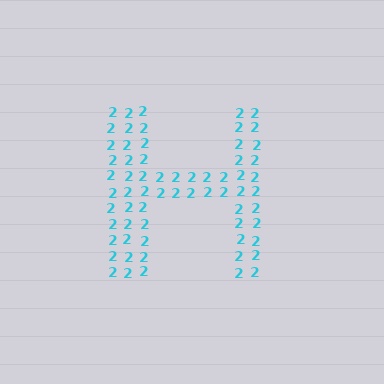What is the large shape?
The large shape is the letter H.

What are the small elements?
The small elements are digit 2's.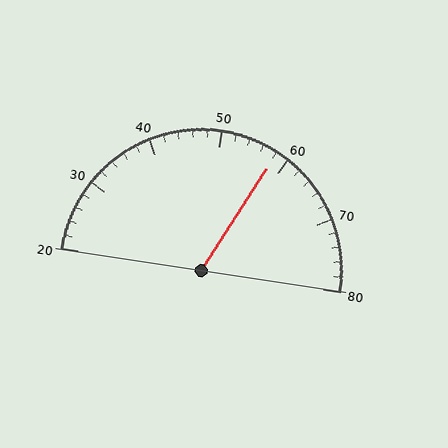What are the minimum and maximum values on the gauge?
The gauge ranges from 20 to 80.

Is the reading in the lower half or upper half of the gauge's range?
The reading is in the upper half of the range (20 to 80).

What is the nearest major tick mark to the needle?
The nearest major tick mark is 60.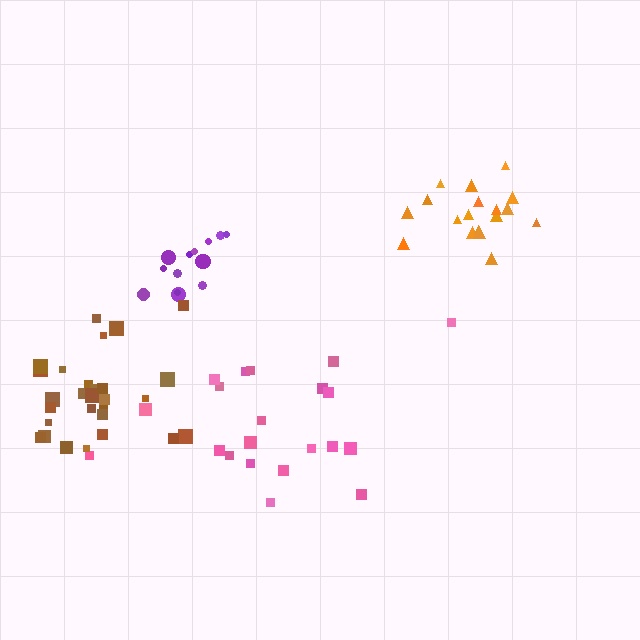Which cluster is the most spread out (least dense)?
Pink.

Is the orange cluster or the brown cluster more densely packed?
Orange.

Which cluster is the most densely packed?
Purple.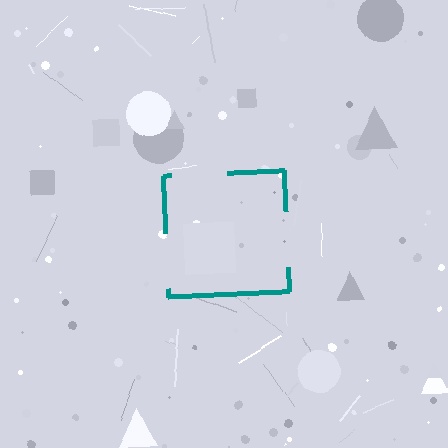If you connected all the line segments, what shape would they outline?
They would outline a square.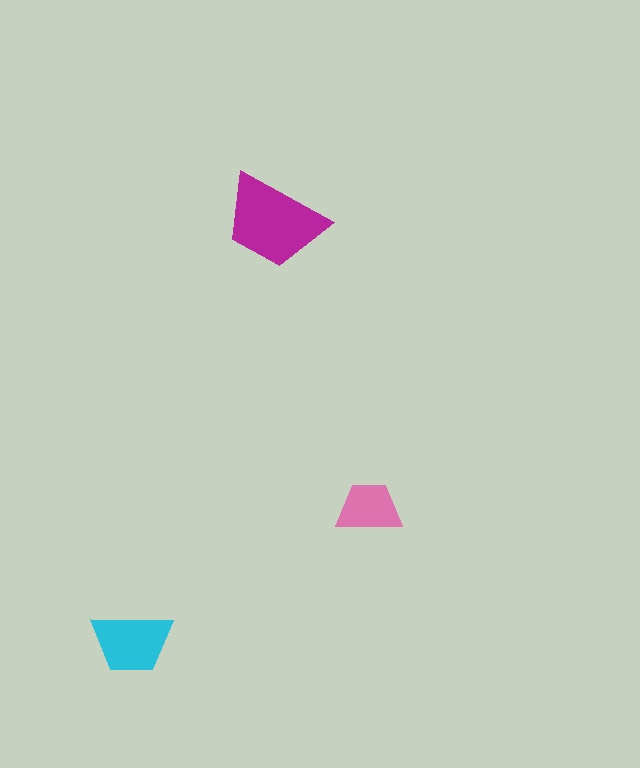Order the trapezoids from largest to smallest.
the magenta one, the cyan one, the pink one.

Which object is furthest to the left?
The cyan trapezoid is leftmost.